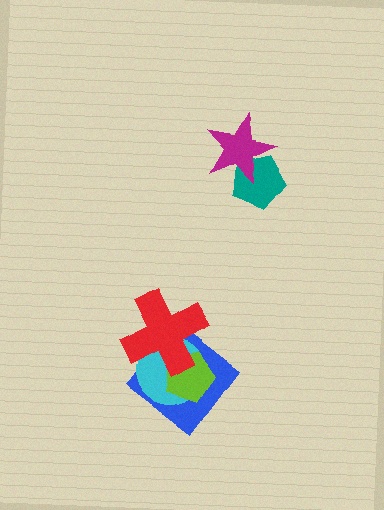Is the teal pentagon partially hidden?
Yes, it is partially covered by another shape.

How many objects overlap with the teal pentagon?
1 object overlaps with the teal pentagon.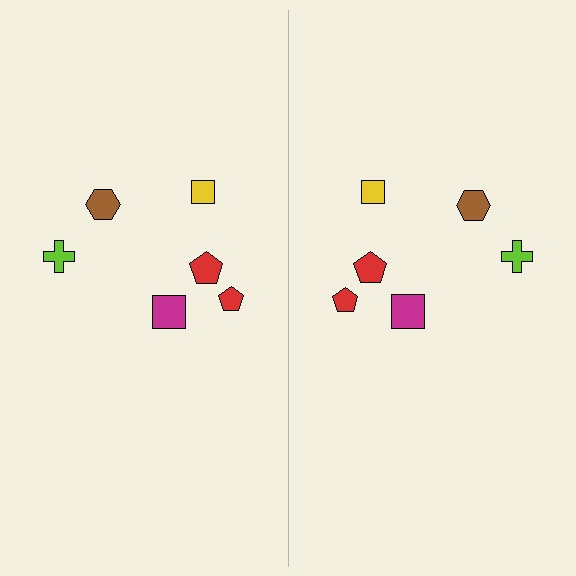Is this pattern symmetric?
Yes, this pattern has bilateral (reflection) symmetry.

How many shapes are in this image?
There are 12 shapes in this image.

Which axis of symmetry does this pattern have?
The pattern has a vertical axis of symmetry running through the center of the image.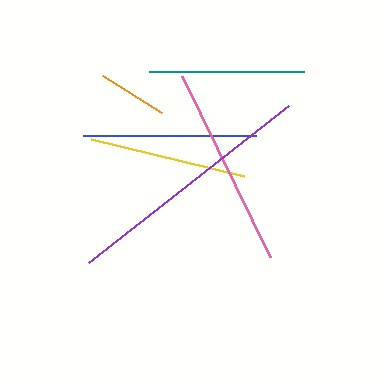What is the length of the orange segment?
The orange segment is approximately 70 pixels long.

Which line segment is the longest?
The purple line is the longest at approximately 253 pixels.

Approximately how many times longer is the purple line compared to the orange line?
The purple line is approximately 3.6 times the length of the orange line.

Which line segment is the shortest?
The orange line is the shortest at approximately 70 pixels.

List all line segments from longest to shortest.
From longest to shortest: purple, pink, blue, yellow, teal, orange.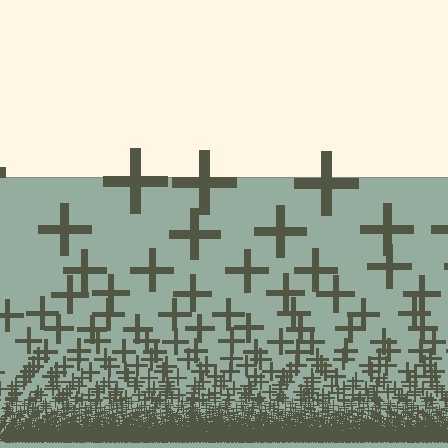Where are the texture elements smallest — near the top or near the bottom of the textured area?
Near the bottom.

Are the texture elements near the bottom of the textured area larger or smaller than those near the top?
Smaller. The gradient is inverted — elements near the bottom are smaller and denser.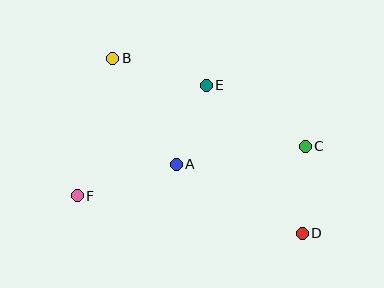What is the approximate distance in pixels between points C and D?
The distance between C and D is approximately 87 pixels.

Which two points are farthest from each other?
Points B and D are farthest from each other.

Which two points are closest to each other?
Points A and E are closest to each other.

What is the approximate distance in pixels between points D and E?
The distance between D and E is approximately 176 pixels.